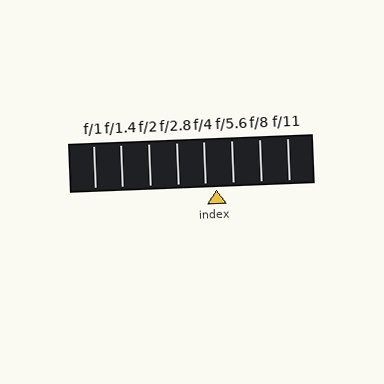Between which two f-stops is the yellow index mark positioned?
The index mark is between f/4 and f/5.6.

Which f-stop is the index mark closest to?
The index mark is closest to f/4.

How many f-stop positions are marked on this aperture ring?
There are 8 f-stop positions marked.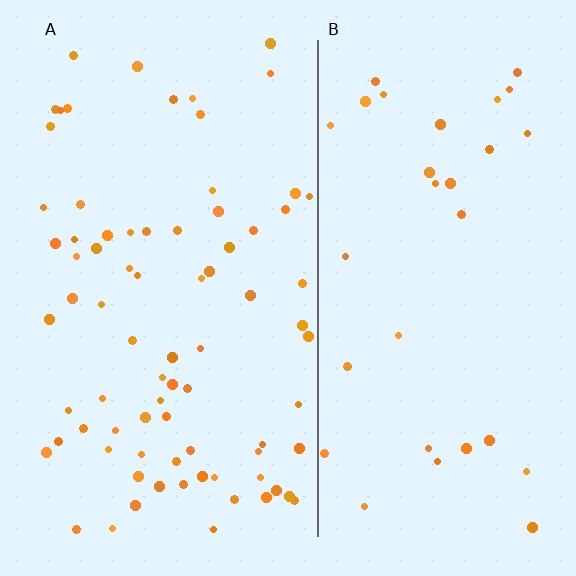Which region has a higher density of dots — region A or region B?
A (the left).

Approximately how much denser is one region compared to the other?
Approximately 2.4× — region A over region B.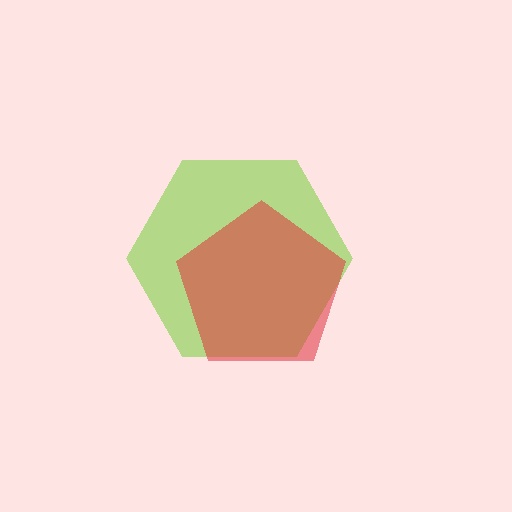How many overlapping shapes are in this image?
There are 2 overlapping shapes in the image.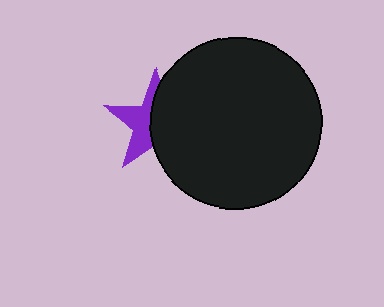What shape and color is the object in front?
The object in front is a black circle.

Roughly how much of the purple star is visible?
About half of it is visible (roughly 45%).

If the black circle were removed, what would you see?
You would see the complete purple star.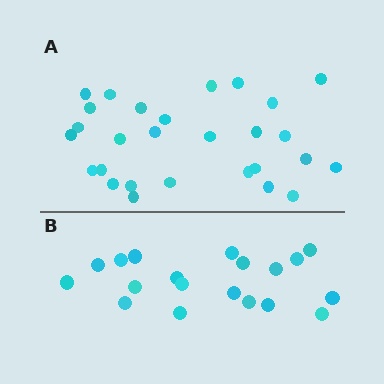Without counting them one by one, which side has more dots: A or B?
Region A (the top region) has more dots.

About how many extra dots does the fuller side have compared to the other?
Region A has roughly 8 or so more dots than region B.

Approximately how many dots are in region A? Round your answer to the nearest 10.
About 30 dots. (The exact count is 28, which rounds to 30.)